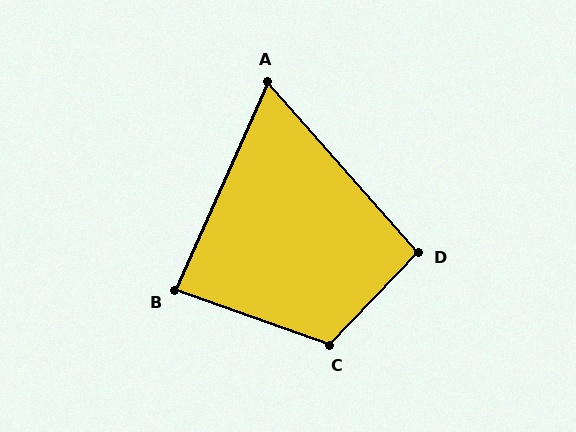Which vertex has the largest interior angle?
C, at approximately 115 degrees.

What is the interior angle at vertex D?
Approximately 95 degrees (approximately right).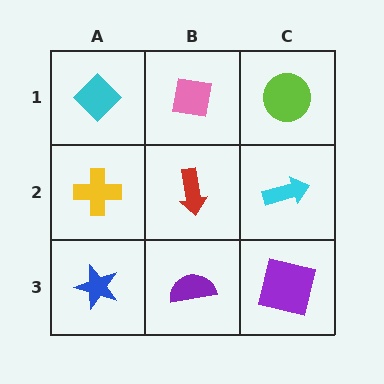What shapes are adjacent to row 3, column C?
A cyan arrow (row 2, column C), a purple semicircle (row 3, column B).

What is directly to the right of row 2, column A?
A red arrow.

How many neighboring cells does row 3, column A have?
2.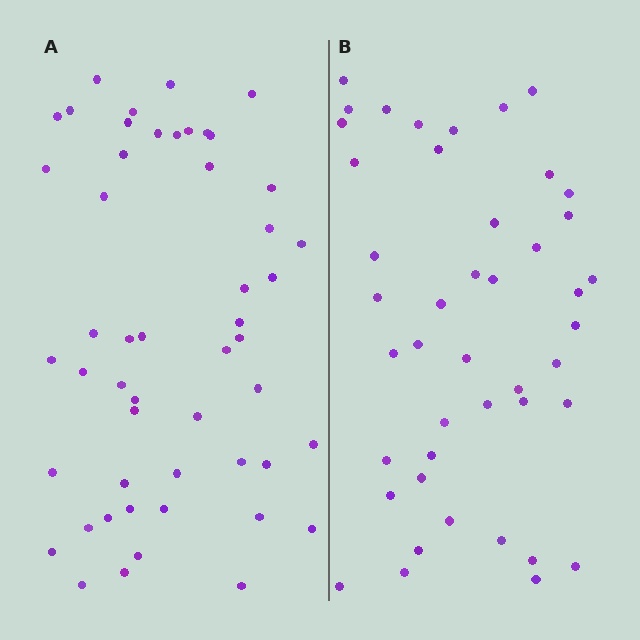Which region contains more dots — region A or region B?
Region A (the left region) has more dots.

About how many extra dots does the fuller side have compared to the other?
Region A has roughly 8 or so more dots than region B.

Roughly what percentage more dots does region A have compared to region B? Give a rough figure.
About 15% more.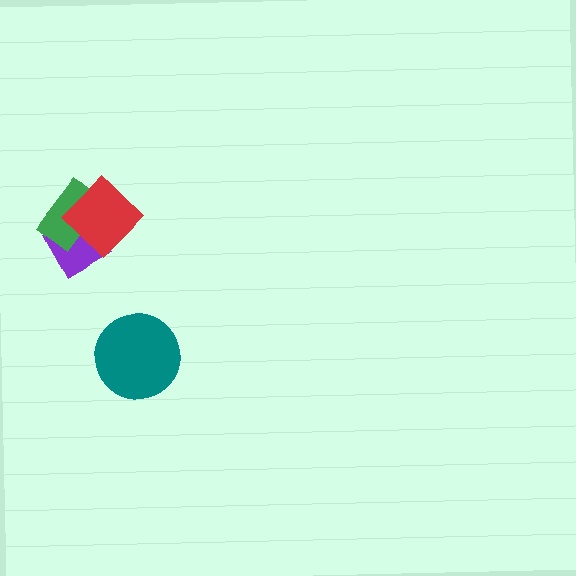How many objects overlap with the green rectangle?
2 objects overlap with the green rectangle.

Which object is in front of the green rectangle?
The red diamond is in front of the green rectangle.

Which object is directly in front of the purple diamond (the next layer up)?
The green rectangle is directly in front of the purple diamond.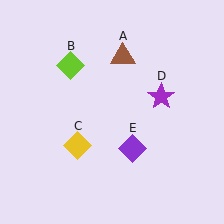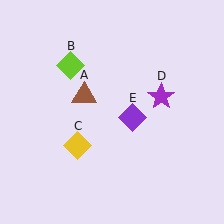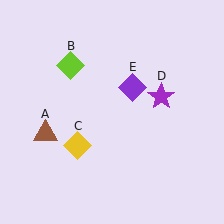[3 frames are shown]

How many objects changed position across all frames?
2 objects changed position: brown triangle (object A), purple diamond (object E).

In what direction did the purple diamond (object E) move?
The purple diamond (object E) moved up.